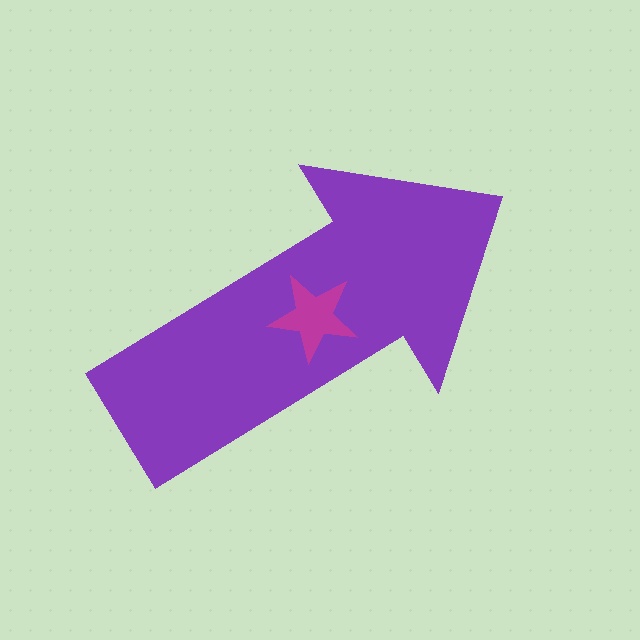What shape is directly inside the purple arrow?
The magenta star.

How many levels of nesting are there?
2.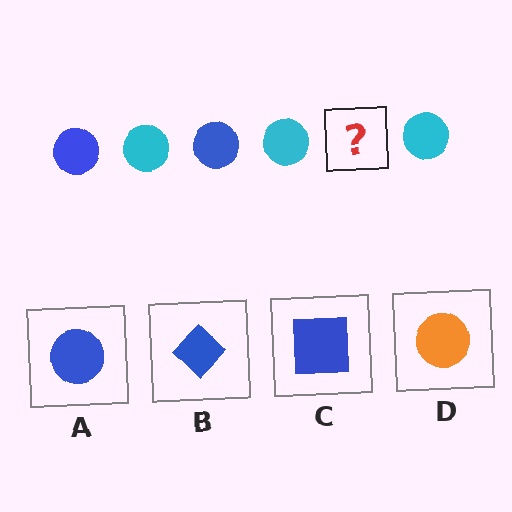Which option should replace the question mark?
Option A.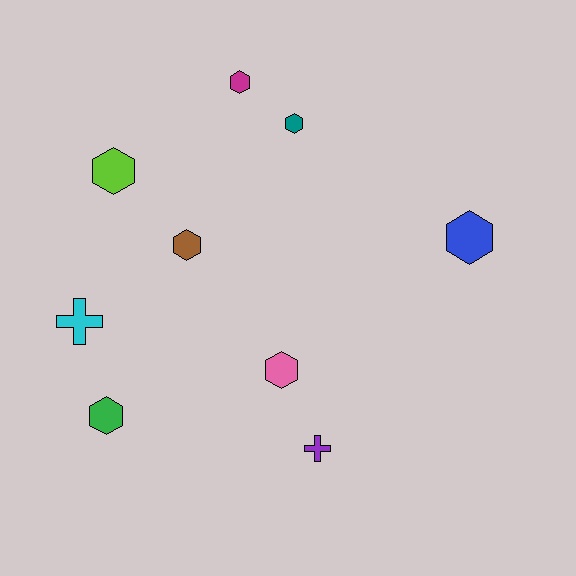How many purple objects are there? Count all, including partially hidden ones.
There is 1 purple object.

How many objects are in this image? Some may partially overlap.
There are 9 objects.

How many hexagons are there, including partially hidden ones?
There are 7 hexagons.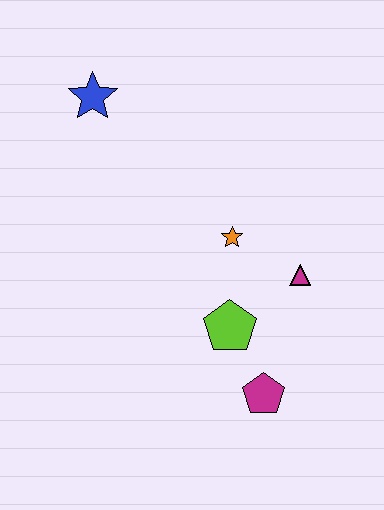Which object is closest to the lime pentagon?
The magenta pentagon is closest to the lime pentagon.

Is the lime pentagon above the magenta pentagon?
Yes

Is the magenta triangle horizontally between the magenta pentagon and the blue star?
No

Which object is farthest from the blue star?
The magenta pentagon is farthest from the blue star.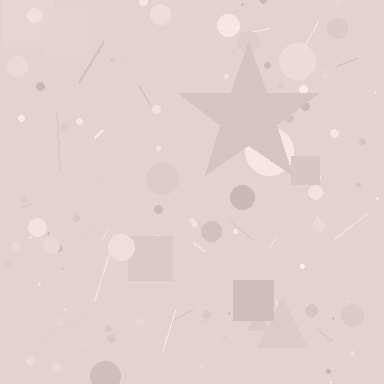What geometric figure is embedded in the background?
A star is embedded in the background.